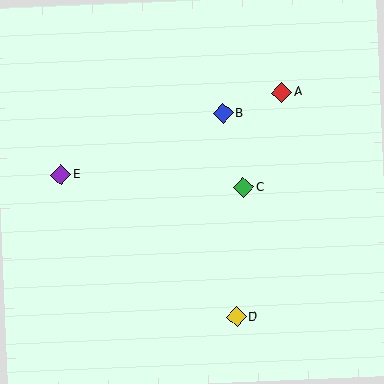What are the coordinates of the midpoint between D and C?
The midpoint between D and C is at (240, 253).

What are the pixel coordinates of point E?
Point E is at (61, 175).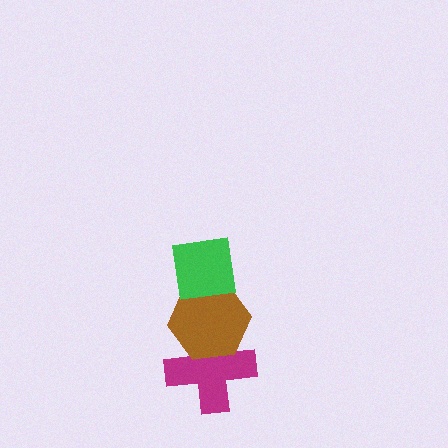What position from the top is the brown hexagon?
The brown hexagon is 2nd from the top.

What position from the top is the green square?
The green square is 1st from the top.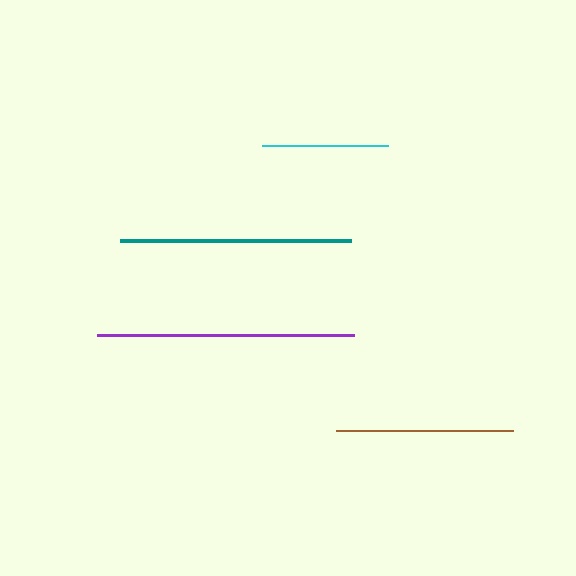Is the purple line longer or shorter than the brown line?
The purple line is longer than the brown line.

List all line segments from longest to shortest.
From longest to shortest: purple, teal, brown, cyan.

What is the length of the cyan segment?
The cyan segment is approximately 126 pixels long.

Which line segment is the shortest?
The cyan line is the shortest at approximately 126 pixels.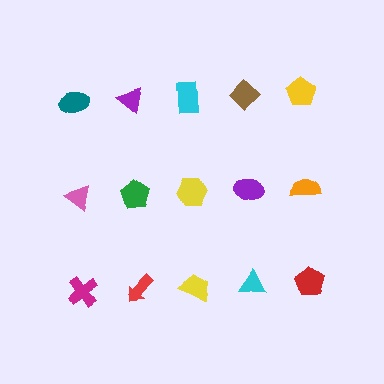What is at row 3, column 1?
A magenta cross.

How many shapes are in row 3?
5 shapes.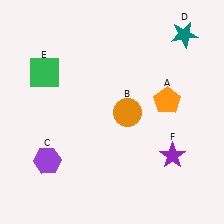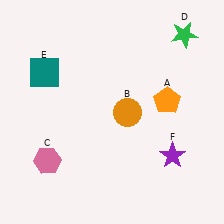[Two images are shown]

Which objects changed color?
C changed from purple to pink. D changed from teal to green. E changed from green to teal.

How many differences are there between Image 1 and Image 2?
There are 3 differences between the two images.